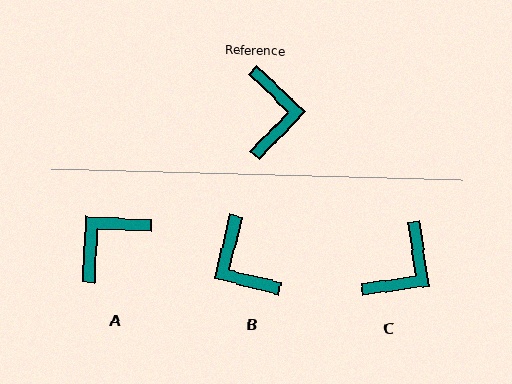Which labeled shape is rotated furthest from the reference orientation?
B, about 151 degrees away.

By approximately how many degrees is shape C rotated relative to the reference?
Approximately 38 degrees clockwise.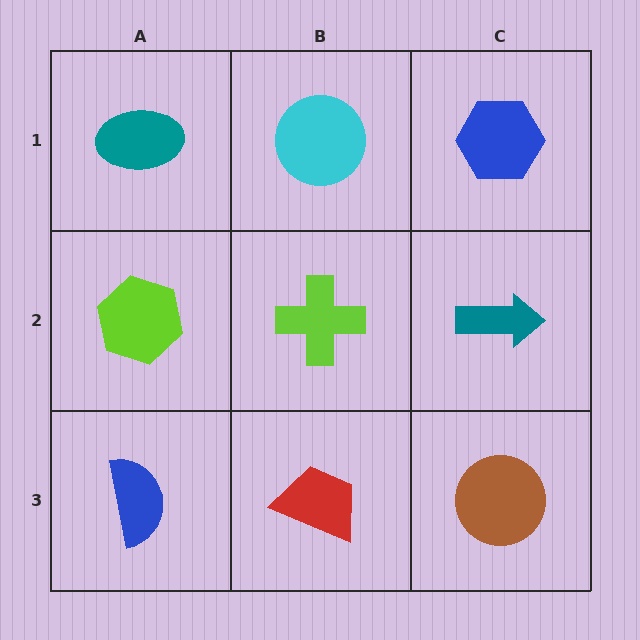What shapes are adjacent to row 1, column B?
A lime cross (row 2, column B), a teal ellipse (row 1, column A), a blue hexagon (row 1, column C).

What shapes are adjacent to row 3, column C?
A teal arrow (row 2, column C), a red trapezoid (row 3, column B).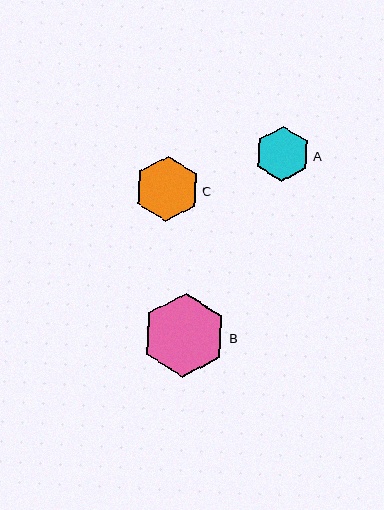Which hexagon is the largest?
Hexagon B is the largest with a size of approximately 84 pixels.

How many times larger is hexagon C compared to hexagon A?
Hexagon C is approximately 1.2 times the size of hexagon A.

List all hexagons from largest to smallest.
From largest to smallest: B, C, A.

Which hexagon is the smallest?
Hexagon A is the smallest with a size of approximately 55 pixels.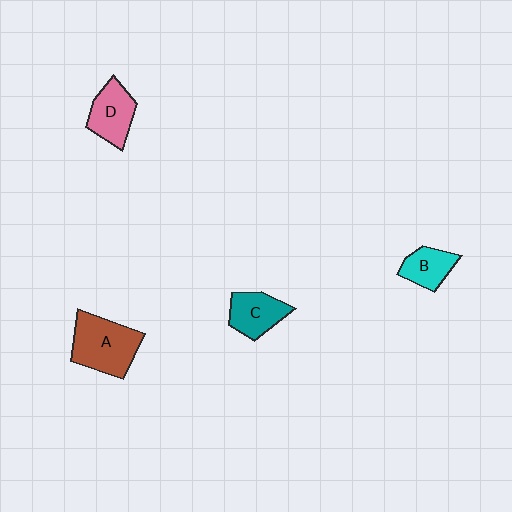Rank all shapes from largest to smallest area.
From largest to smallest: A (brown), D (pink), C (teal), B (cyan).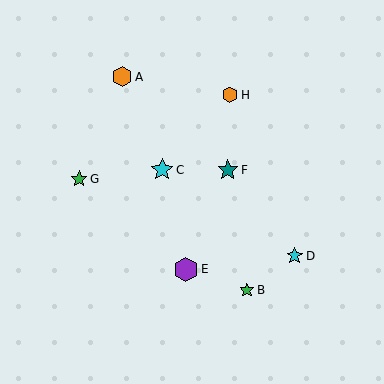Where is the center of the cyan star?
The center of the cyan star is at (295, 256).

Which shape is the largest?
The purple hexagon (labeled E) is the largest.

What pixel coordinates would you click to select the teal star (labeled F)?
Click at (228, 170) to select the teal star F.